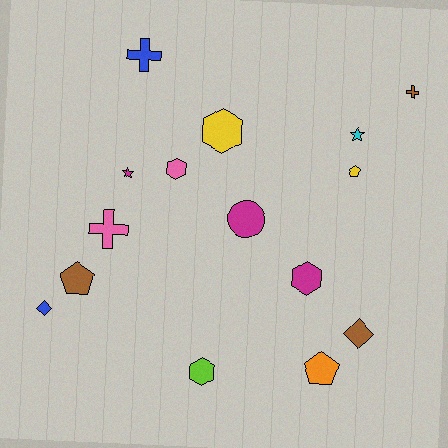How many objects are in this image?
There are 15 objects.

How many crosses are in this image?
There are 3 crosses.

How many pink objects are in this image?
There are 2 pink objects.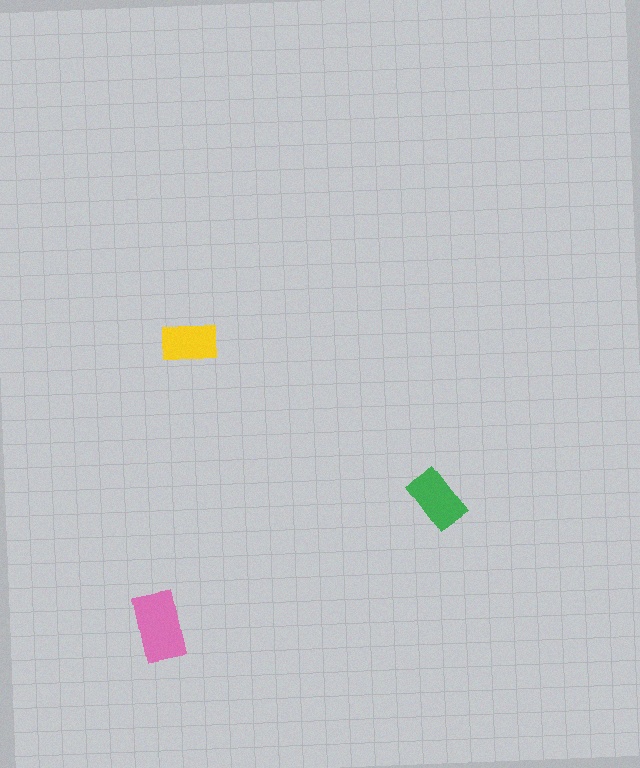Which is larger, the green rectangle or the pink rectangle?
The pink one.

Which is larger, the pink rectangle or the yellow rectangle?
The pink one.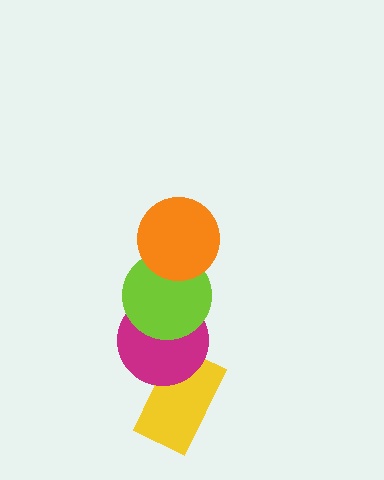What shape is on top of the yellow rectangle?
The magenta circle is on top of the yellow rectangle.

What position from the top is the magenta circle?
The magenta circle is 3rd from the top.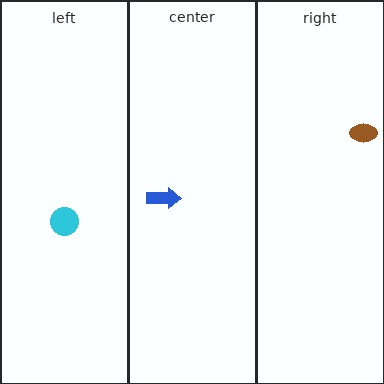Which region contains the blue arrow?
The center region.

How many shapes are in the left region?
1.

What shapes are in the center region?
The blue arrow.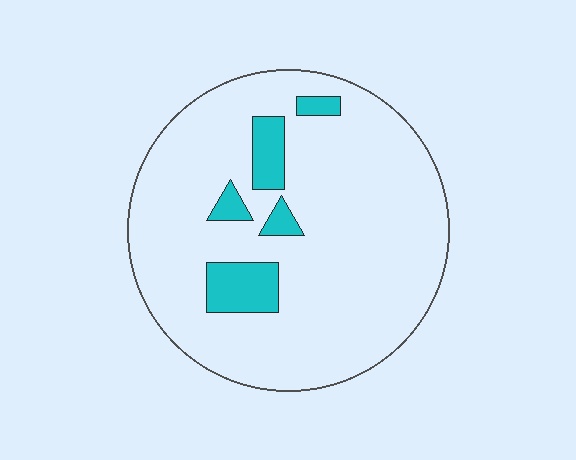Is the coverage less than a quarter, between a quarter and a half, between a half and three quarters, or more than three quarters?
Less than a quarter.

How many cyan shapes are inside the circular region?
5.